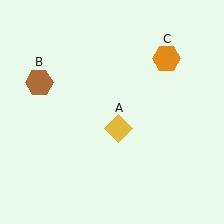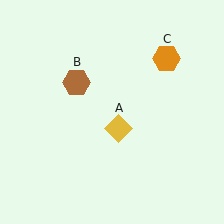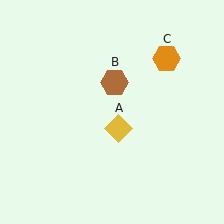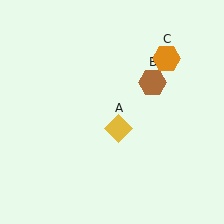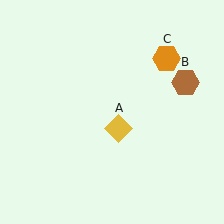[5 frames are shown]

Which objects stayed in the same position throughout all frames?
Yellow diamond (object A) and orange hexagon (object C) remained stationary.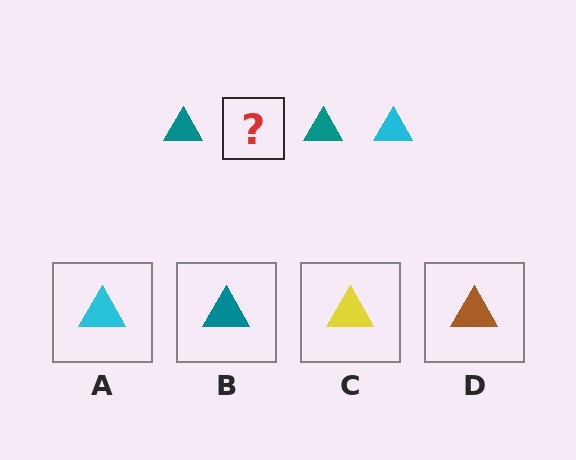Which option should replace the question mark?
Option A.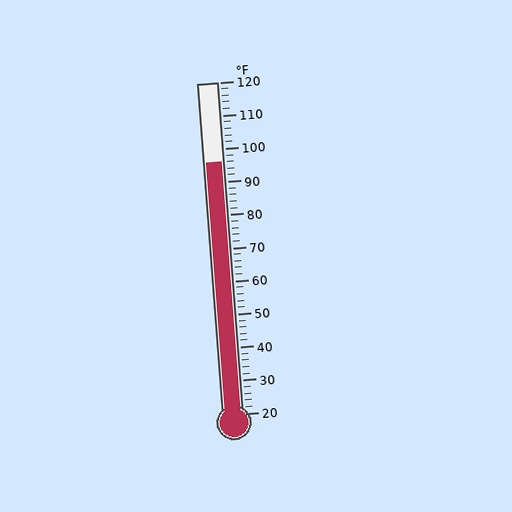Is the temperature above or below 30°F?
The temperature is above 30°F.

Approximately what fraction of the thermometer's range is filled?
The thermometer is filled to approximately 75% of its range.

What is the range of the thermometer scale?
The thermometer scale ranges from 20°F to 120°F.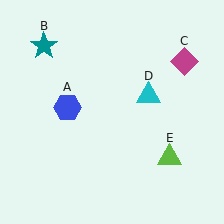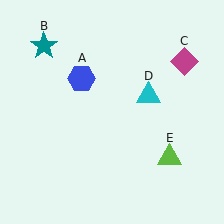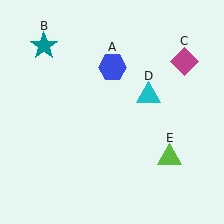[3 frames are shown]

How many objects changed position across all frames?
1 object changed position: blue hexagon (object A).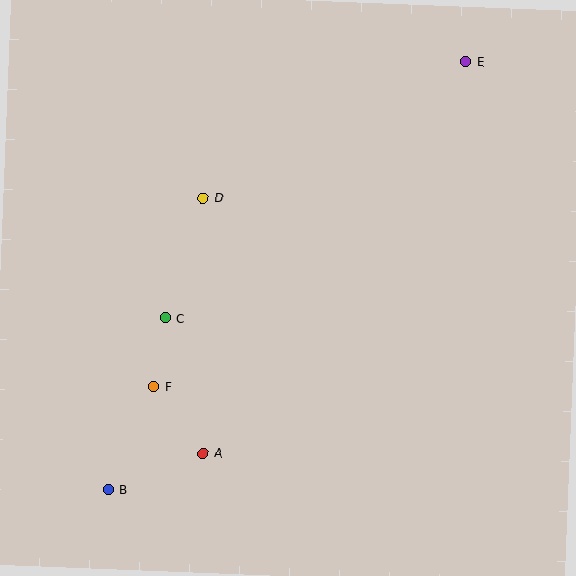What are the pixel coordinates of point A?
Point A is at (203, 453).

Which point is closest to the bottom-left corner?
Point B is closest to the bottom-left corner.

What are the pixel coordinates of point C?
Point C is at (165, 318).